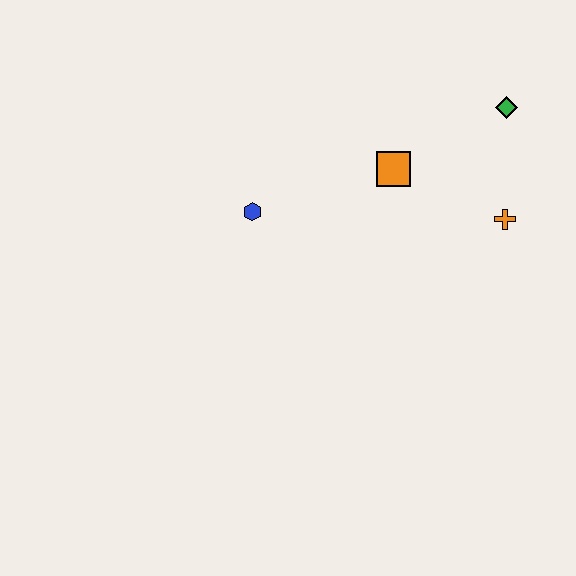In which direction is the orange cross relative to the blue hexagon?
The orange cross is to the right of the blue hexagon.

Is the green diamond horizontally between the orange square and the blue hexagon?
No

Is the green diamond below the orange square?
No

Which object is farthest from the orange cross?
The blue hexagon is farthest from the orange cross.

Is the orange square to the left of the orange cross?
Yes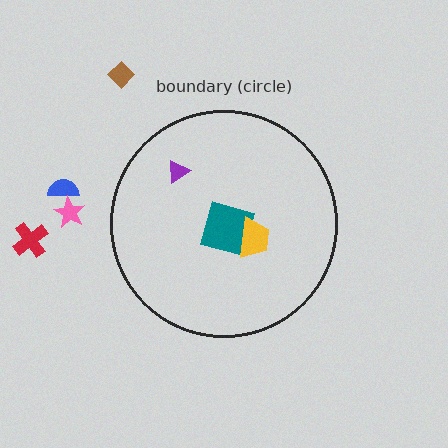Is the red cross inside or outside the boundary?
Outside.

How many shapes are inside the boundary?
3 inside, 4 outside.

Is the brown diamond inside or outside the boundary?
Outside.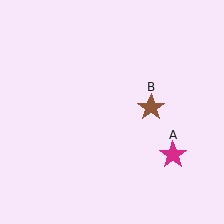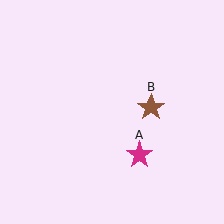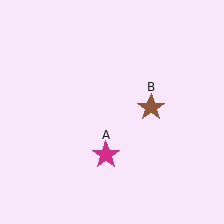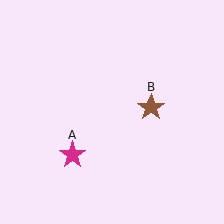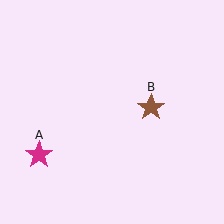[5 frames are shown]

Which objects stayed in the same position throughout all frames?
Brown star (object B) remained stationary.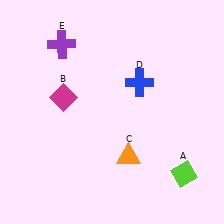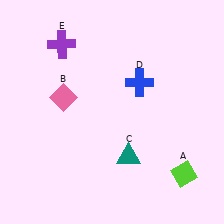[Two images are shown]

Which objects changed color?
B changed from magenta to pink. C changed from orange to teal.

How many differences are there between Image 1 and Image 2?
There are 2 differences between the two images.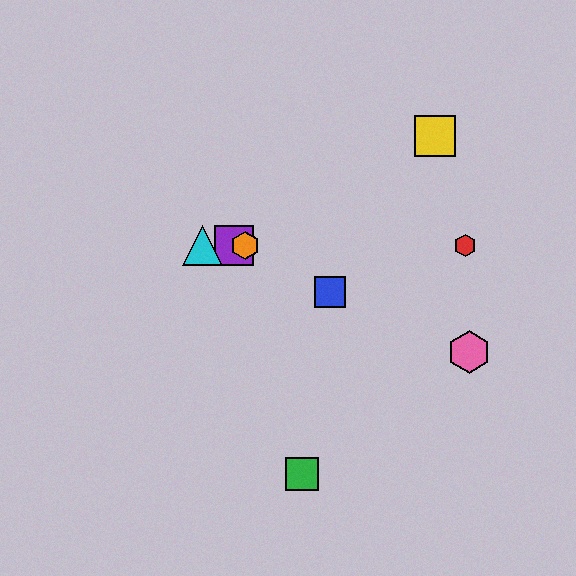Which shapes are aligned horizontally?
The red hexagon, the purple square, the orange hexagon, the cyan triangle are aligned horizontally.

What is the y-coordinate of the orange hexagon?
The orange hexagon is at y≈245.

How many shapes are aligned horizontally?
4 shapes (the red hexagon, the purple square, the orange hexagon, the cyan triangle) are aligned horizontally.